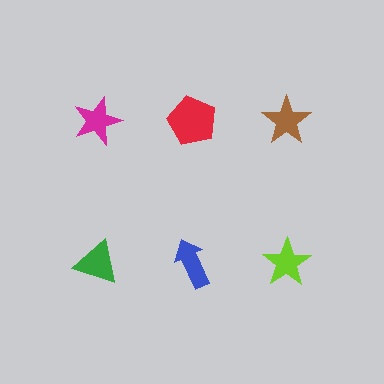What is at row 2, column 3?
A lime star.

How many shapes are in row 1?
3 shapes.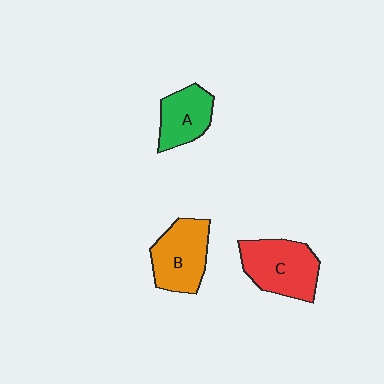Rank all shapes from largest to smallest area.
From largest to smallest: C (red), B (orange), A (green).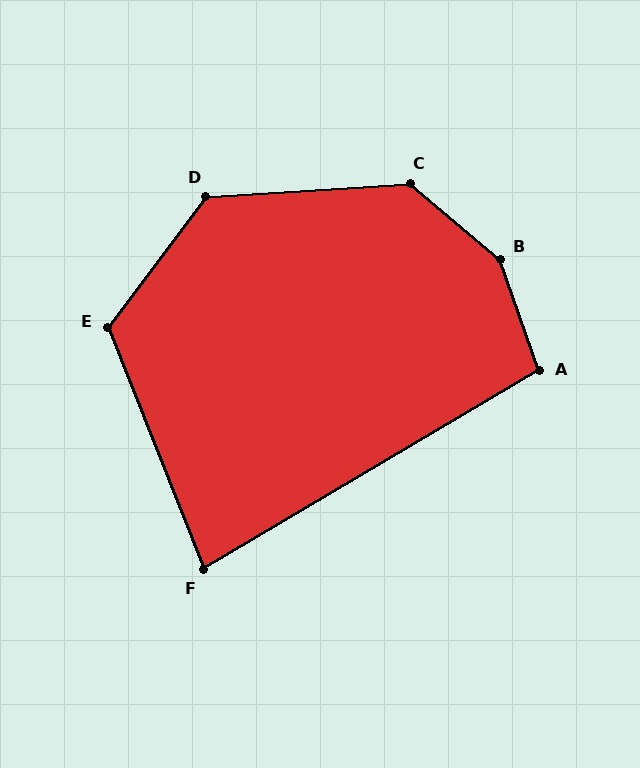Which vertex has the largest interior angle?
B, at approximately 149 degrees.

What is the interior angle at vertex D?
Approximately 130 degrees (obtuse).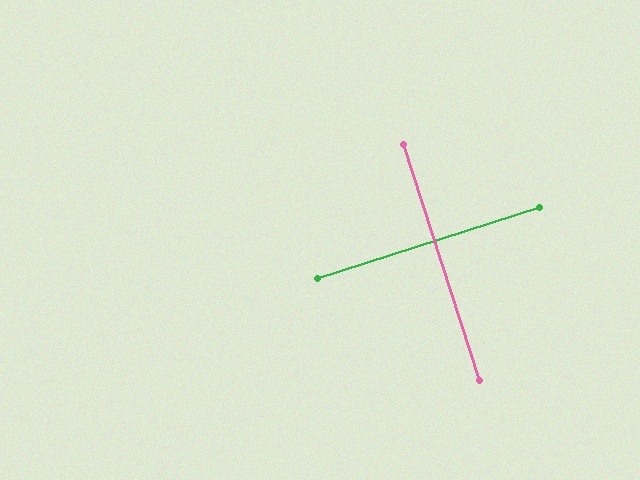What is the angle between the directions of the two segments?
Approximately 90 degrees.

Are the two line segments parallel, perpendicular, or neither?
Perpendicular — they meet at approximately 90°.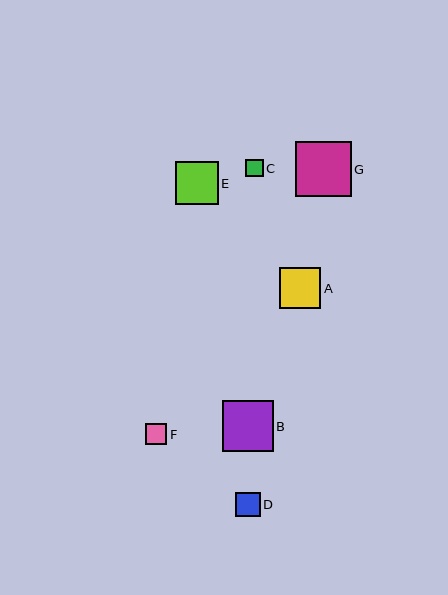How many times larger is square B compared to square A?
Square B is approximately 1.2 times the size of square A.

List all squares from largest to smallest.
From largest to smallest: G, B, E, A, D, F, C.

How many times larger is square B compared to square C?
Square B is approximately 2.8 times the size of square C.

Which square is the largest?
Square G is the largest with a size of approximately 55 pixels.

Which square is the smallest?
Square C is the smallest with a size of approximately 18 pixels.